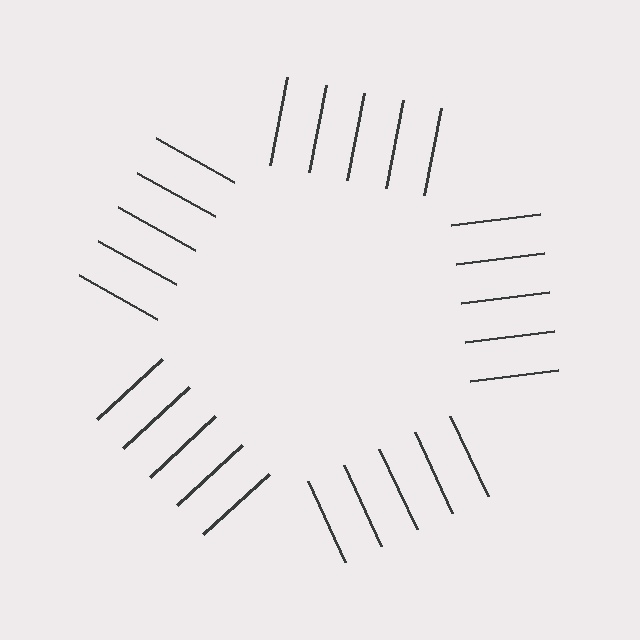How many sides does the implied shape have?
5 sides — the line-ends trace a pentagon.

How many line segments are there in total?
25 — 5 along each of the 5 edges.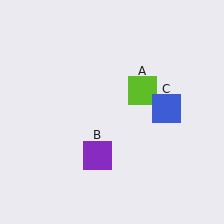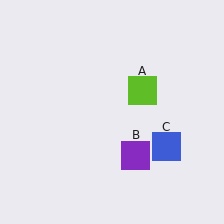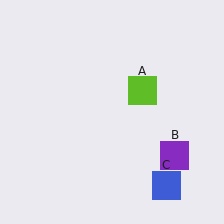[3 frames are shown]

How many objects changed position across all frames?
2 objects changed position: purple square (object B), blue square (object C).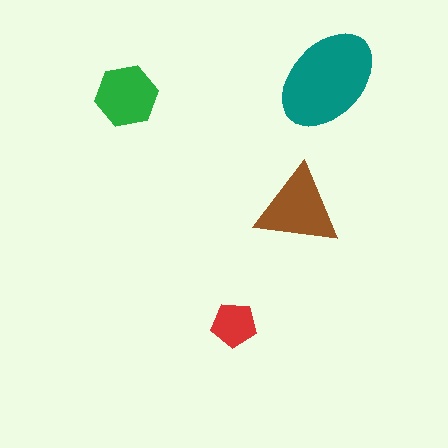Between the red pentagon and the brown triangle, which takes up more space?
The brown triangle.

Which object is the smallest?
The red pentagon.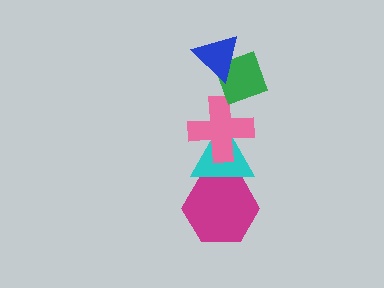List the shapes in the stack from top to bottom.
From top to bottom: the blue triangle, the green diamond, the pink cross, the cyan triangle, the magenta hexagon.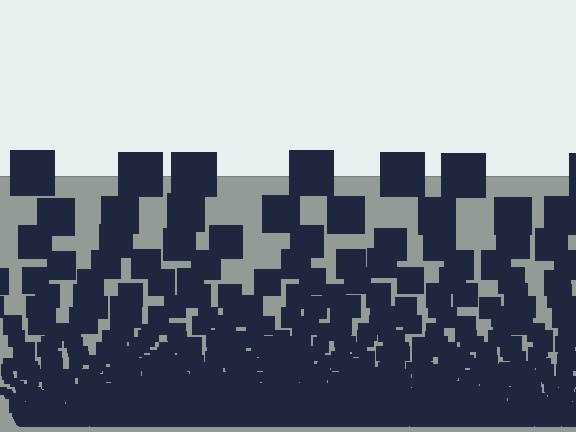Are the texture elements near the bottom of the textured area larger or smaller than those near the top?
Smaller. The gradient is inverted — elements near the bottom are smaller and denser.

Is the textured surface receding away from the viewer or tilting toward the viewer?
The surface appears to tilt toward the viewer. Texture elements get larger and sparser toward the top.